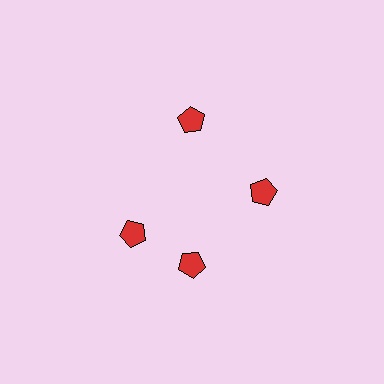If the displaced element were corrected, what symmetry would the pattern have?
It would have 4-fold rotational symmetry — the pattern would map onto itself every 90 degrees.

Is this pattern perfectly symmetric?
No. The 4 red pentagons are arranged in a ring, but one element near the 9 o'clock position is rotated out of alignment along the ring, breaking the 4-fold rotational symmetry.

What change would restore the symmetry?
The symmetry would be restored by rotating it back into even spacing with its neighbors so that all 4 pentagons sit at equal angles and equal distance from the center.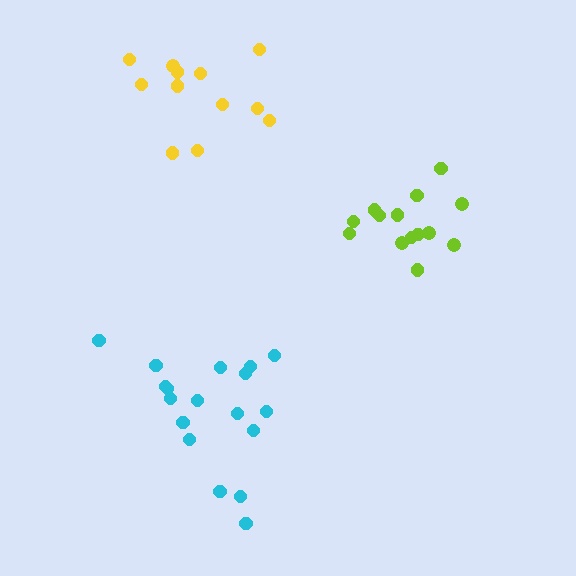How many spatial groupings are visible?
There are 3 spatial groupings.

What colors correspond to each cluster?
The clusters are colored: cyan, lime, yellow.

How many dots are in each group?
Group 1: 18 dots, Group 2: 14 dots, Group 3: 12 dots (44 total).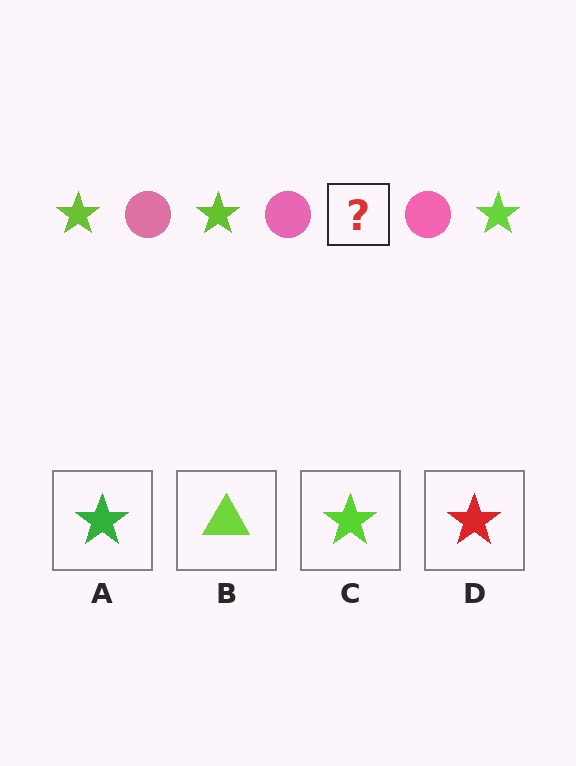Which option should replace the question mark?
Option C.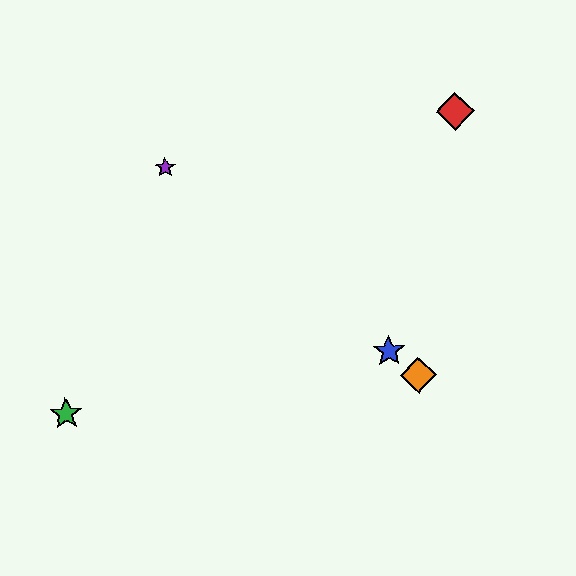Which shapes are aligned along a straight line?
The blue star, the yellow star, the purple star, the orange diamond are aligned along a straight line.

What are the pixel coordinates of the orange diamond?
The orange diamond is at (418, 375).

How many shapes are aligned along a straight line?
4 shapes (the blue star, the yellow star, the purple star, the orange diamond) are aligned along a straight line.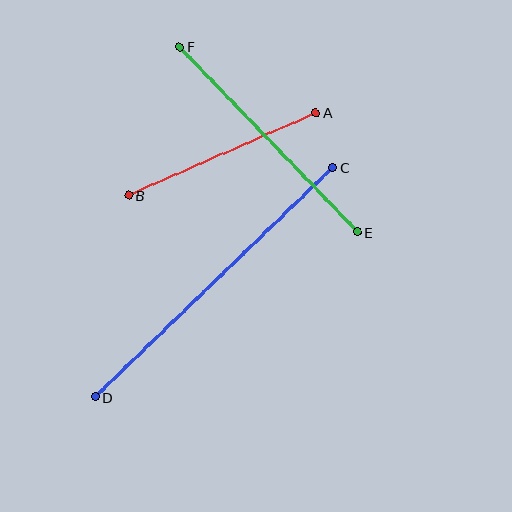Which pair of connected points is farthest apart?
Points C and D are farthest apart.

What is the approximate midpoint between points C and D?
The midpoint is at approximately (214, 282) pixels.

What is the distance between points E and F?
The distance is approximately 257 pixels.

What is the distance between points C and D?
The distance is approximately 330 pixels.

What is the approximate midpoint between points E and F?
The midpoint is at approximately (269, 139) pixels.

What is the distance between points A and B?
The distance is approximately 204 pixels.